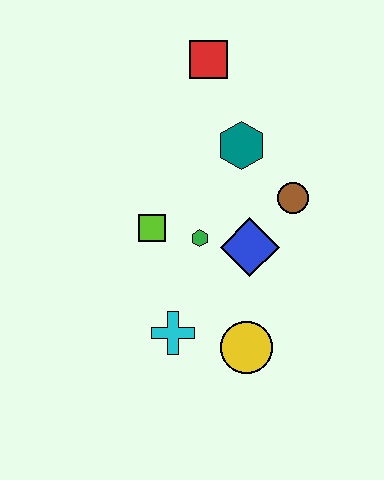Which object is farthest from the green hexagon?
The red square is farthest from the green hexagon.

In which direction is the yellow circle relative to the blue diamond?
The yellow circle is below the blue diamond.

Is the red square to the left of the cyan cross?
No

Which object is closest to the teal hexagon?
The brown circle is closest to the teal hexagon.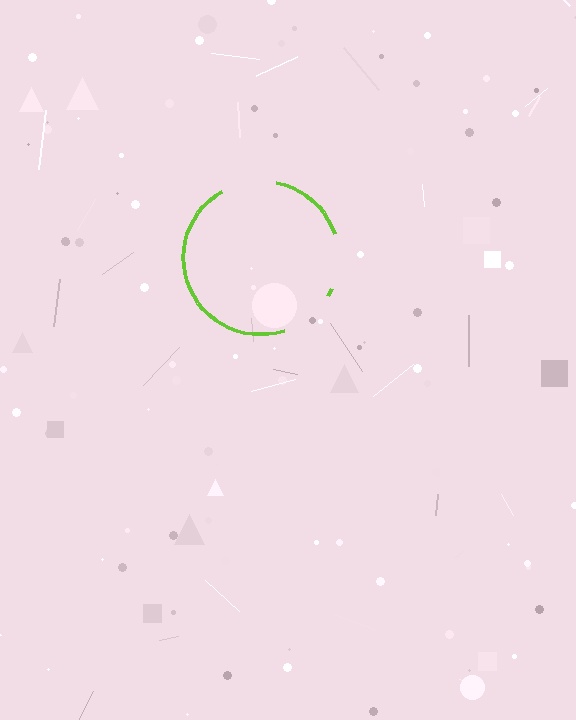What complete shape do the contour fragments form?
The contour fragments form a circle.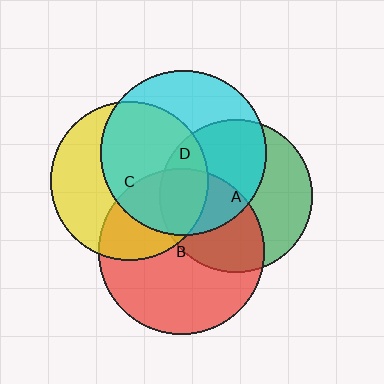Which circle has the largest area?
Circle B (red).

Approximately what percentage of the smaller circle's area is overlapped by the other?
Approximately 35%.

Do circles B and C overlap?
Yes.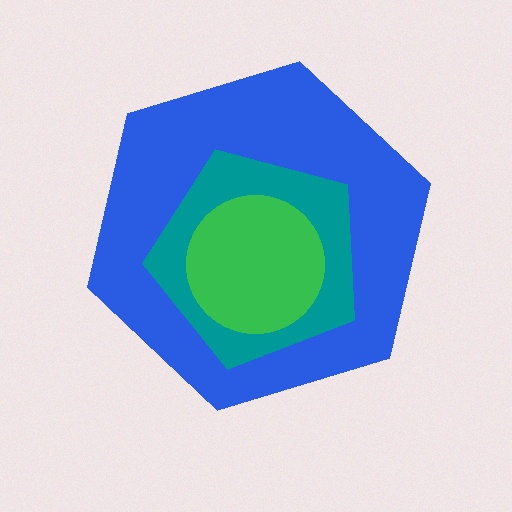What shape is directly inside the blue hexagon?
The teal pentagon.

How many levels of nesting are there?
3.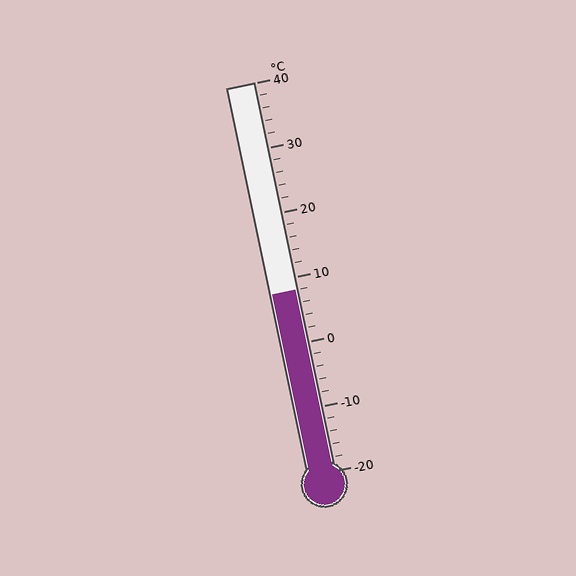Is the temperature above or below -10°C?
The temperature is above -10°C.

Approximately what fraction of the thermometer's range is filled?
The thermometer is filled to approximately 45% of its range.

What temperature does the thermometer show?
The thermometer shows approximately 8°C.